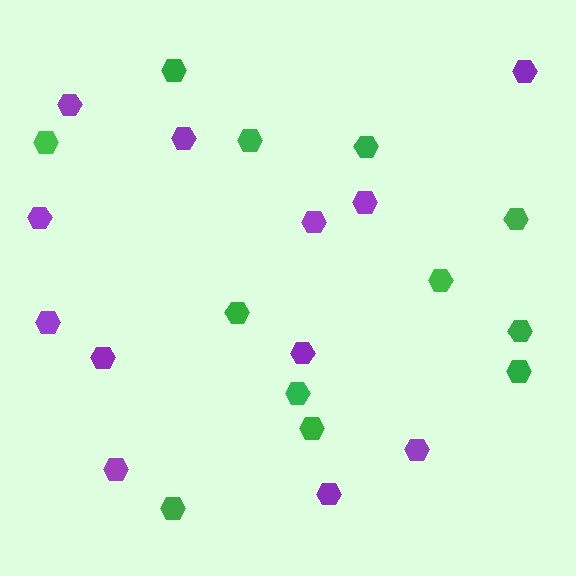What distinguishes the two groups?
There are 2 groups: one group of green hexagons (12) and one group of purple hexagons (12).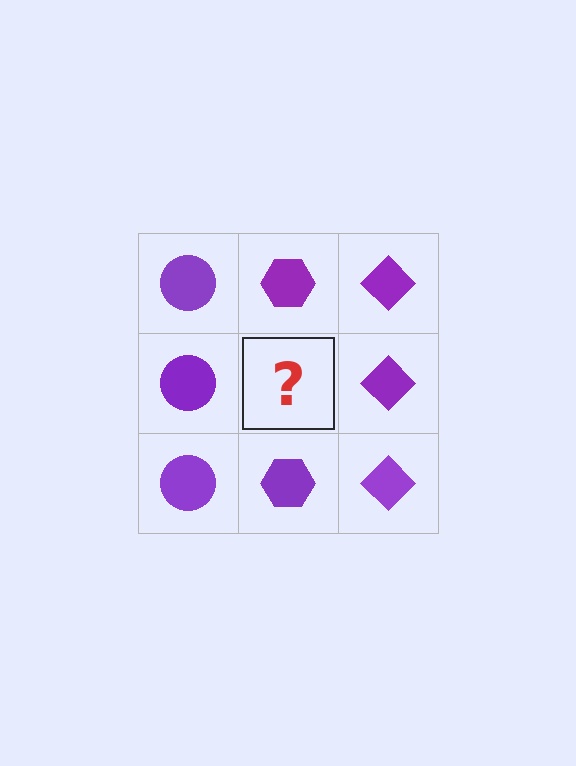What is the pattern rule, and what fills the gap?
The rule is that each column has a consistent shape. The gap should be filled with a purple hexagon.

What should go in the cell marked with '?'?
The missing cell should contain a purple hexagon.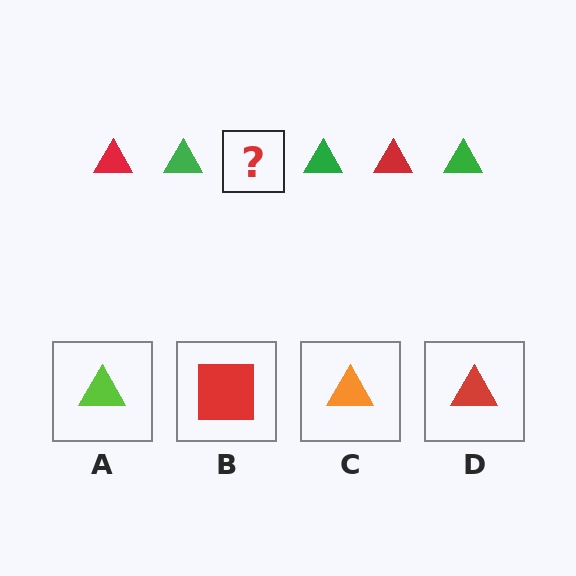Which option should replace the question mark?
Option D.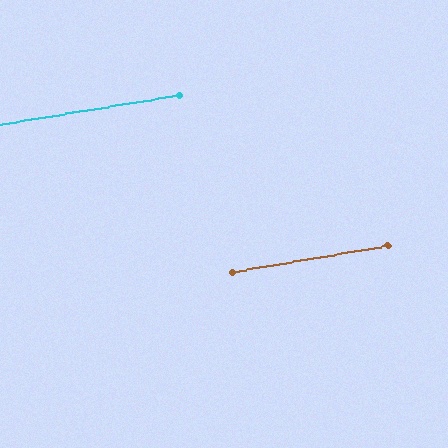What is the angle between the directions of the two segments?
Approximately 0 degrees.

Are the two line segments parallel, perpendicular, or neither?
Parallel — their directions differ by only 0.2°.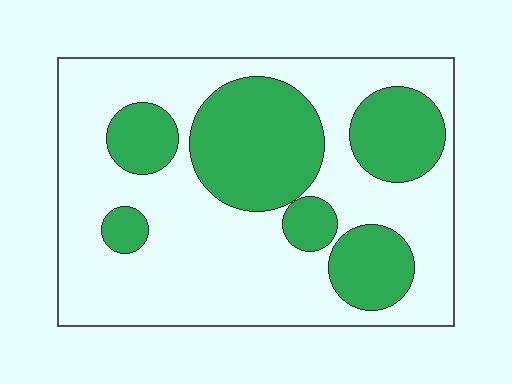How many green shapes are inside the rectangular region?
6.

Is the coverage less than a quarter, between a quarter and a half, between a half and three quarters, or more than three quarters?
Between a quarter and a half.